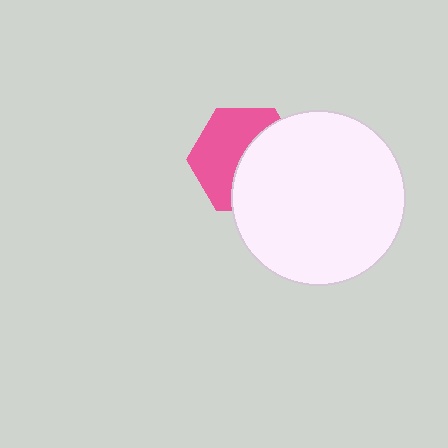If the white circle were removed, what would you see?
You would see the complete pink hexagon.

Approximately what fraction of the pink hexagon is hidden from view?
Roughly 48% of the pink hexagon is hidden behind the white circle.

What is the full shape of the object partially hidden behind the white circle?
The partially hidden object is a pink hexagon.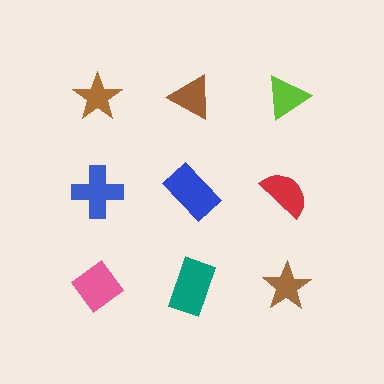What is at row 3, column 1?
A pink diamond.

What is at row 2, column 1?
A blue cross.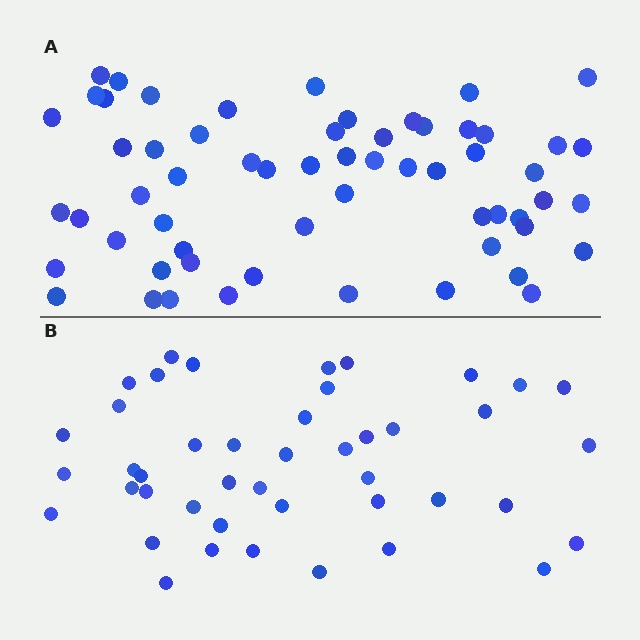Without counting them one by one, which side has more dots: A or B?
Region A (the top region) has more dots.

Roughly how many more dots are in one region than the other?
Region A has approximately 15 more dots than region B.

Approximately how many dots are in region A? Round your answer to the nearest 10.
About 60 dots.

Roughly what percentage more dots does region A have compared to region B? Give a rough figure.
About 35% more.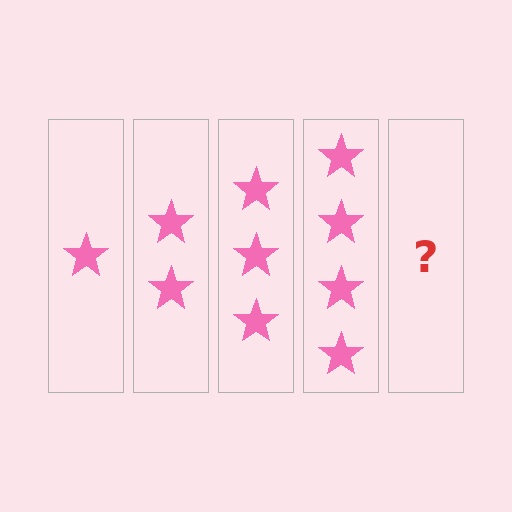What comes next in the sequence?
The next element should be 5 stars.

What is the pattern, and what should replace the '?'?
The pattern is that each step adds one more star. The '?' should be 5 stars.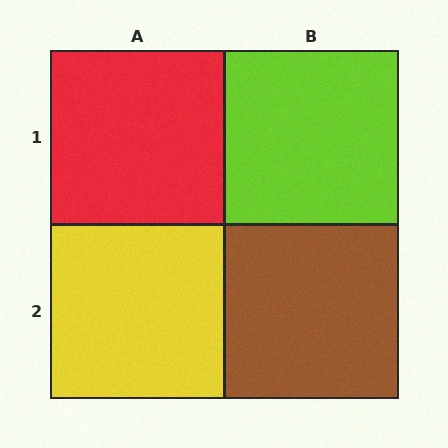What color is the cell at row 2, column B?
Brown.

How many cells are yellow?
1 cell is yellow.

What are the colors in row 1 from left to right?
Red, lime.